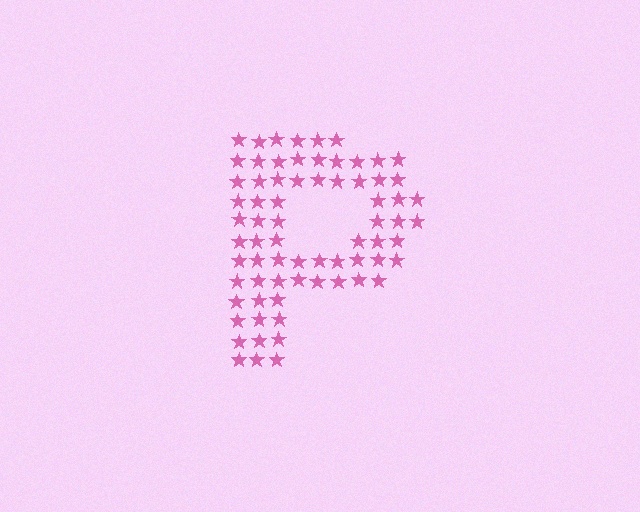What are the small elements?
The small elements are stars.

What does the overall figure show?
The overall figure shows the letter P.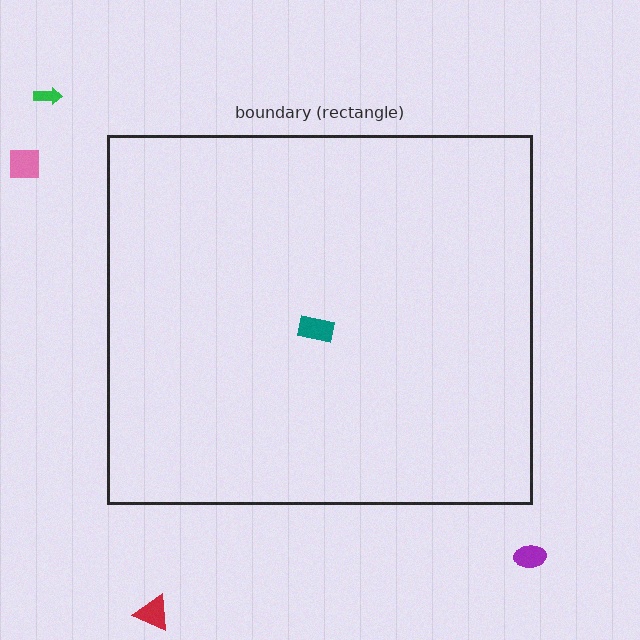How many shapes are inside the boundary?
1 inside, 4 outside.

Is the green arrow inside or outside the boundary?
Outside.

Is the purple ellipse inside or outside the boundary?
Outside.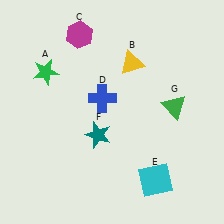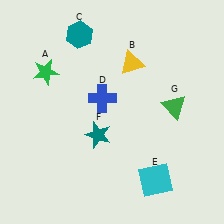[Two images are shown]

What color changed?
The hexagon (C) changed from magenta in Image 1 to teal in Image 2.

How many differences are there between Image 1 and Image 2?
There is 1 difference between the two images.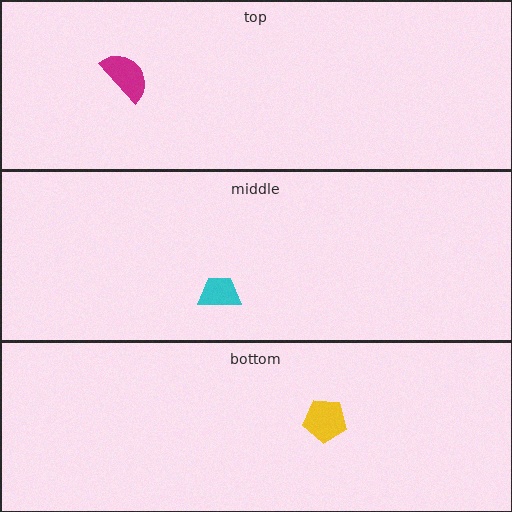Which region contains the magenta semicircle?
The top region.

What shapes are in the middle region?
The cyan trapezoid.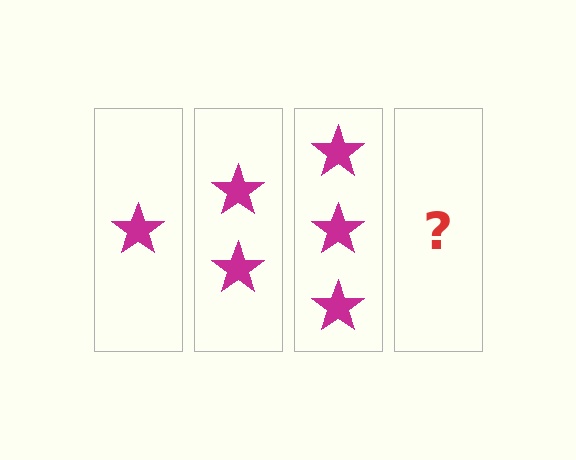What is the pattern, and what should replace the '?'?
The pattern is that each step adds one more star. The '?' should be 4 stars.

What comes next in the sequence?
The next element should be 4 stars.